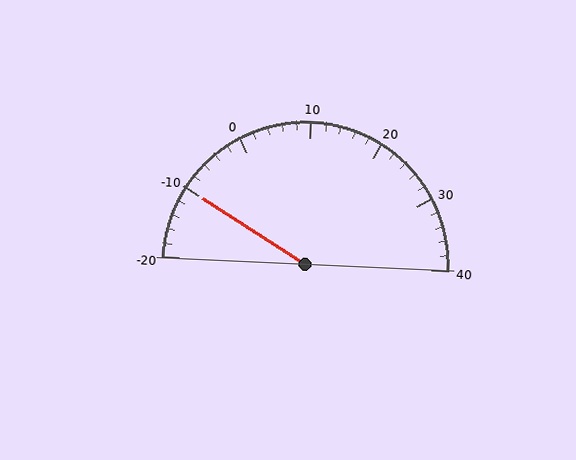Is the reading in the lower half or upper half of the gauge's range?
The reading is in the lower half of the range (-20 to 40).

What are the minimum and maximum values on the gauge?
The gauge ranges from -20 to 40.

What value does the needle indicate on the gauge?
The needle indicates approximately -10.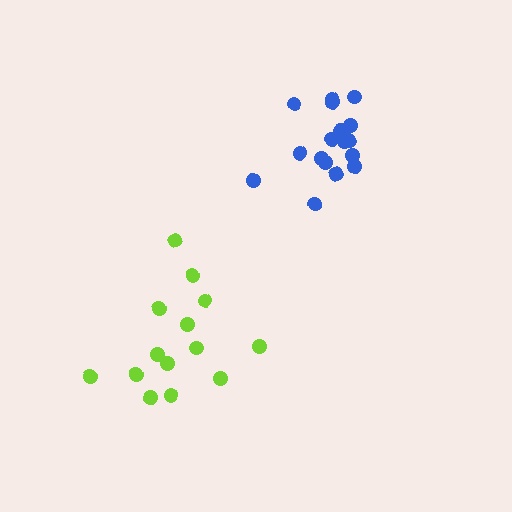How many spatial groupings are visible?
There are 2 spatial groupings.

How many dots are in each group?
Group 1: 17 dots, Group 2: 14 dots (31 total).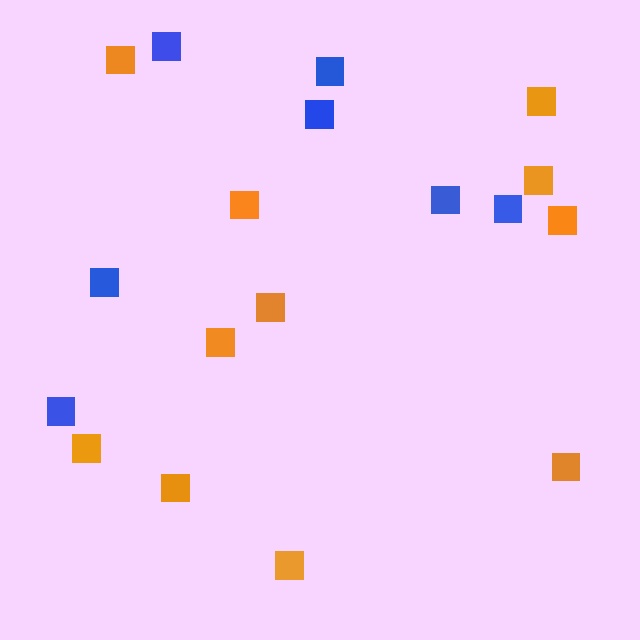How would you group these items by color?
There are 2 groups: one group of orange squares (11) and one group of blue squares (7).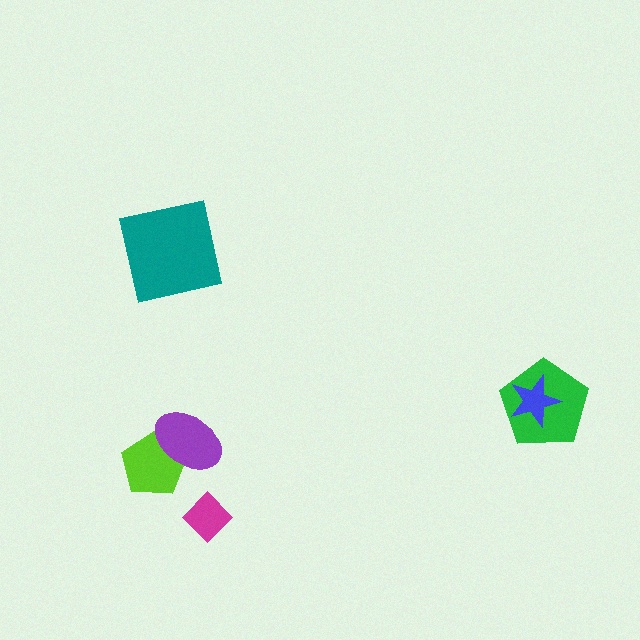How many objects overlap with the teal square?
0 objects overlap with the teal square.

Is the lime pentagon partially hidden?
Yes, it is partially covered by another shape.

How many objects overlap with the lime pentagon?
1 object overlaps with the lime pentagon.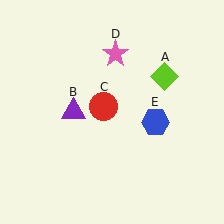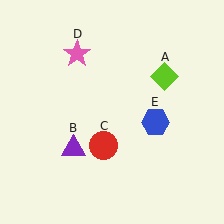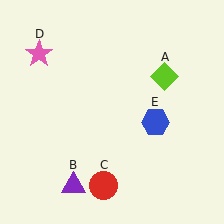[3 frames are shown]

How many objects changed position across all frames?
3 objects changed position: purple triangle (object B), red circle (object C), pink star (object D).